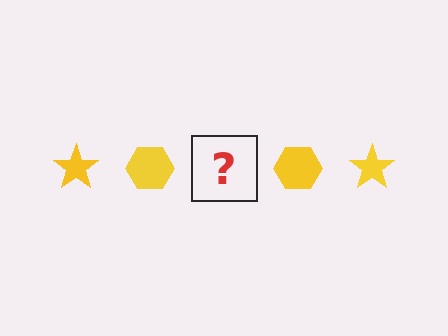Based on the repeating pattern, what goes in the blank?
The blank should be a yellow star.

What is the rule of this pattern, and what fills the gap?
The rule is that the pattern cycles through star, hexagon shapes in yellow. The gap should be filled with a yellow star.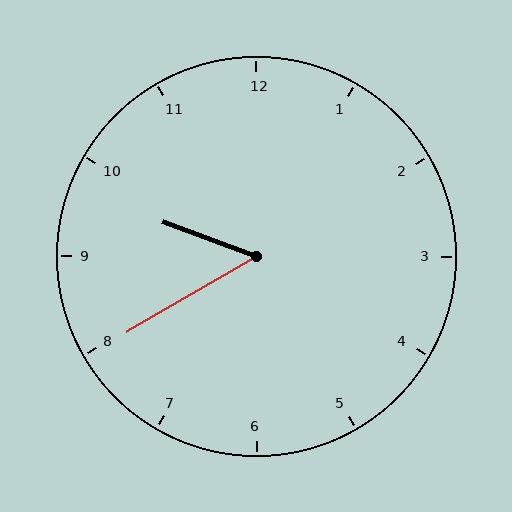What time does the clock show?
9:40.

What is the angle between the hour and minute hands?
Approximately 50 degrees.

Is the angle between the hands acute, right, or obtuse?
It is acute.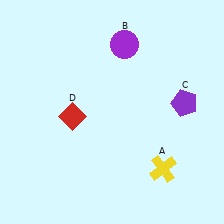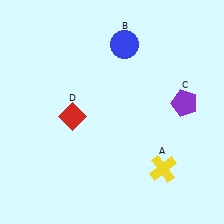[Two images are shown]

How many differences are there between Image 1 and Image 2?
There is 1 difference between the two images.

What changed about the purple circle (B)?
In Image 1, B is purple. In Image 2, it changed to blue.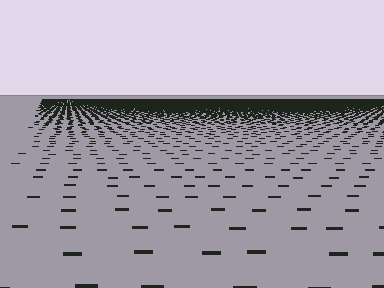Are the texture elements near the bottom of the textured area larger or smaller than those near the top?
Larger. Near the bottom, elements are closer to the viewer and appear at a bigger on-screen size.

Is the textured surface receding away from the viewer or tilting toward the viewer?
The surface is receding away from the viewer. Texture elements get smaller and denser toward the top.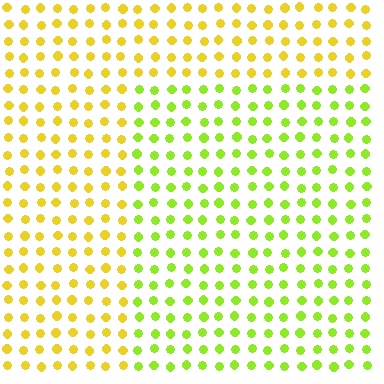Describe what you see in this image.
The image is filled with small yellow elements in a uniform arrangement. A rectangle-shaped region is visible where the elements are tinted to a slightly different hue, forming a subtle color boundary.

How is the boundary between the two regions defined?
The boundary is defined purely by a slight shift in hue (about 37 degrees). Spacing, size, and orientation are identical on both sides.